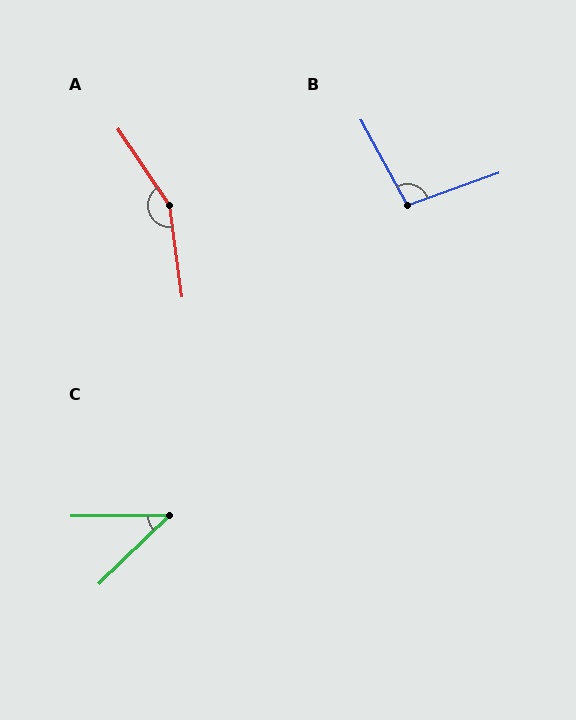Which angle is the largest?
A, at approximately 154 degrees.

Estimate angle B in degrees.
Approximately 99 degrees.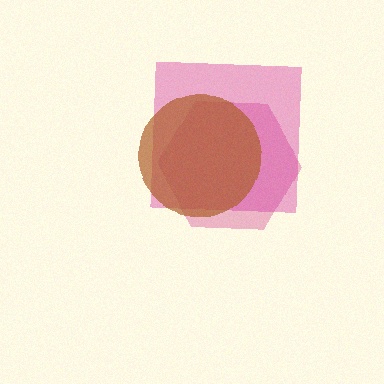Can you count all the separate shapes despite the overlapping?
Yes, there are 3 separate shapes.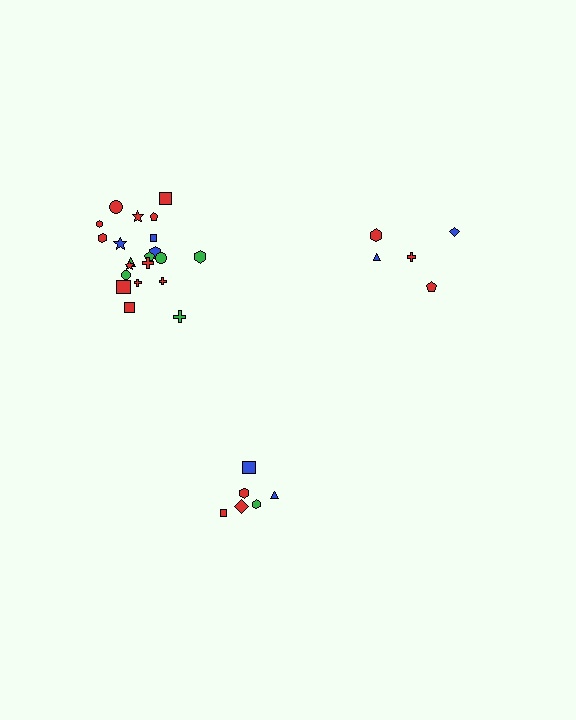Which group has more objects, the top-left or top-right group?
The top-left group.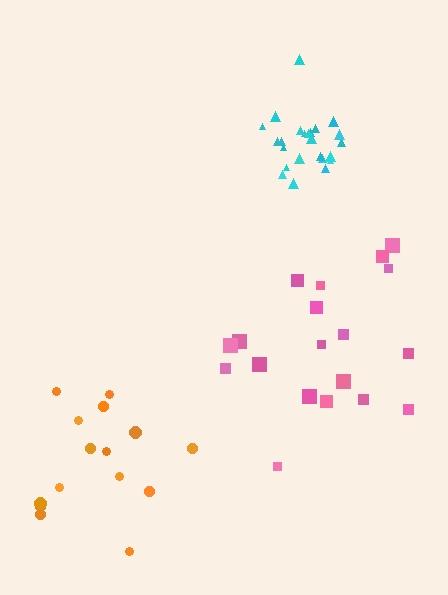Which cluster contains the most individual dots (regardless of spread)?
Cyan (24).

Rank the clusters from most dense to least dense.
cyan, pink, orange.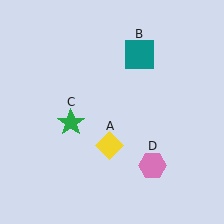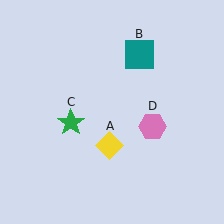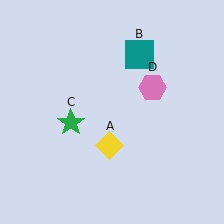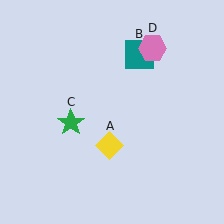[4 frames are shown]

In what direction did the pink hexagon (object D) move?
The pink hexagon (object D) moved up.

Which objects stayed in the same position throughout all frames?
Yellow diamond (object A) and teal square (object B) and green star (object C) remained stationary.